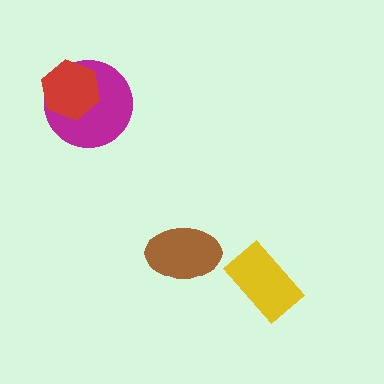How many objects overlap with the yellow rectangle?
0 objects overlap with the yellow rectangle.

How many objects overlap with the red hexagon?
1 object overlaps with the red hexagon.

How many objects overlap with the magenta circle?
1 object overlaps with the magenta circle.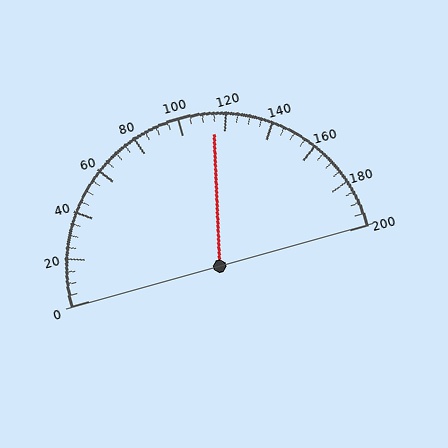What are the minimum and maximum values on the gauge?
The gauge ranges from 0 to 200.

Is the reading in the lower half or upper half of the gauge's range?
The reading is in the upper half of the range (0 to 200).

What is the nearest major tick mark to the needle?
The nearest major tick mark is 120.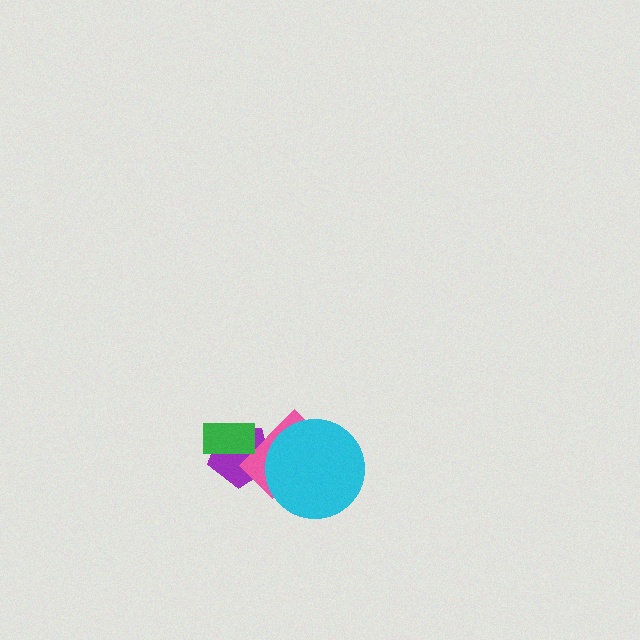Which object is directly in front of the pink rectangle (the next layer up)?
The green rectangle is directly in front of the pink rectangle.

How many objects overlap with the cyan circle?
1 object overlaps with the cyan circle.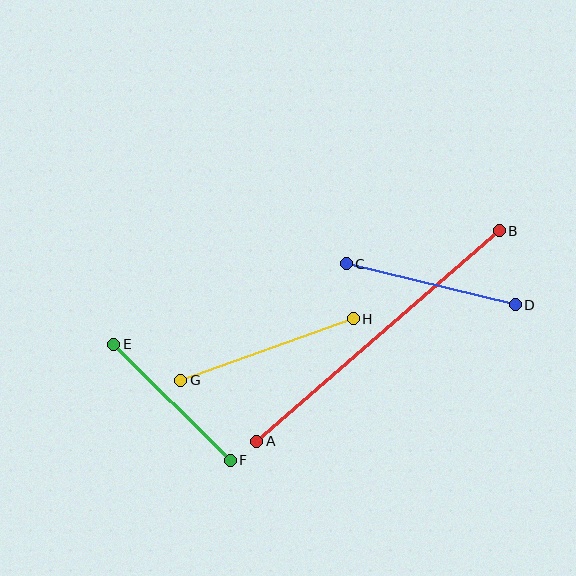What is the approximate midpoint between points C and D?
The midpoint is at approximately (431, 284) pixels.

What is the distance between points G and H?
The distance is approximately 183 pixels.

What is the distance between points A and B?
The distance is approximately 321 pixels.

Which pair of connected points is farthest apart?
Points A and B are farthest apart.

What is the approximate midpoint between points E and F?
The midpoint is at approximately (172, 402) pixels.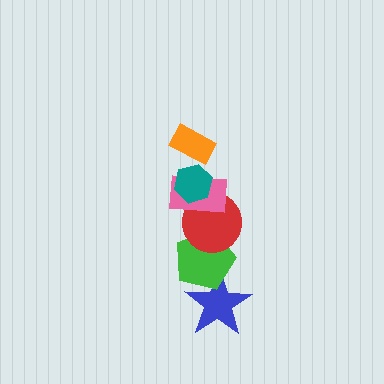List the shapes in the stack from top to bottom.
From top to bottom: the orange rectangle, the teal hexagon, the pink rectangle, the red circle, the green pentagon, the blue star.